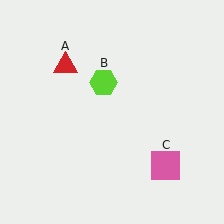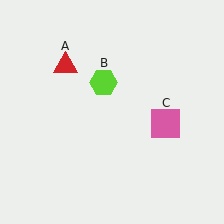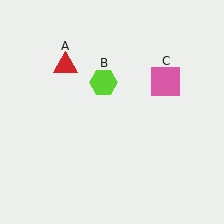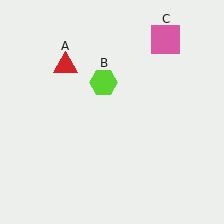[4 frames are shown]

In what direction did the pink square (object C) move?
The pink square (object C) moved up.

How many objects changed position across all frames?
1 object changed position: pink square (object C).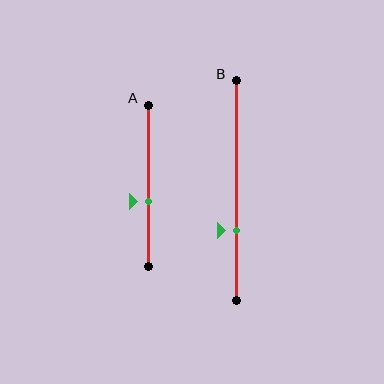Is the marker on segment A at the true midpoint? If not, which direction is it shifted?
No, the marker on segment A is shifted downward by about 10% of the segment length.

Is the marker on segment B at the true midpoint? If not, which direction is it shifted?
No, the marker on segment B is shifted downward by about 18% of the segment length.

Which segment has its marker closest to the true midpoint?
Segment A has its marker closest to the true midpoint.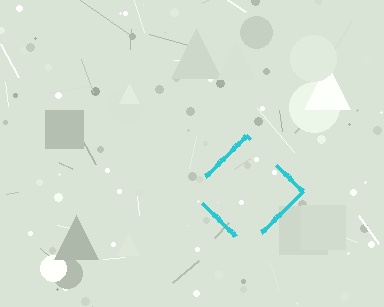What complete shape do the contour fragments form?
The contour fragments form a diamond.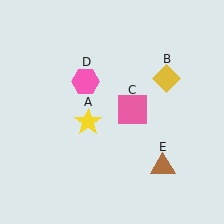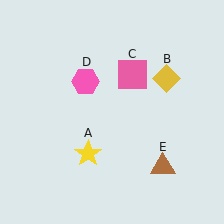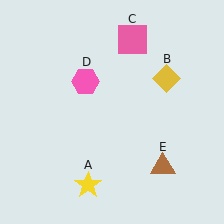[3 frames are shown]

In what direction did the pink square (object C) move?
The pink square (object C) moved up.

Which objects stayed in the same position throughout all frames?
Yellow diamond (object B) and pink hexagon (object D) and brown triangle (object E) remained stationary.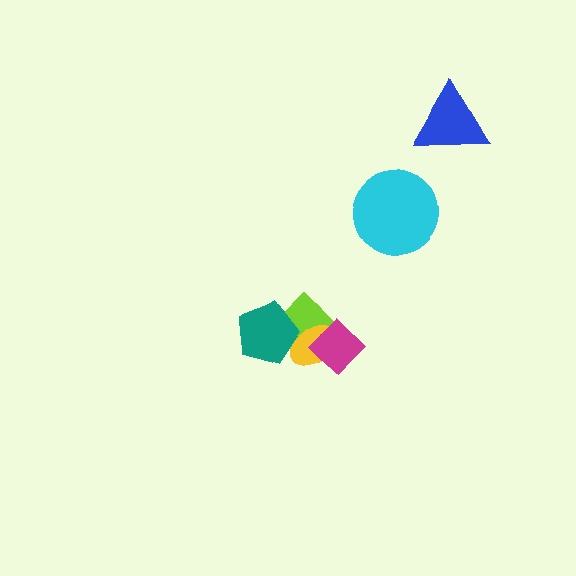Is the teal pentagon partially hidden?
No, no other shape covers it.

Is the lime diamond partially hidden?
Yes, it is partially covered by another shape.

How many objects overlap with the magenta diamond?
2 objects overlap with the magenta diamond.